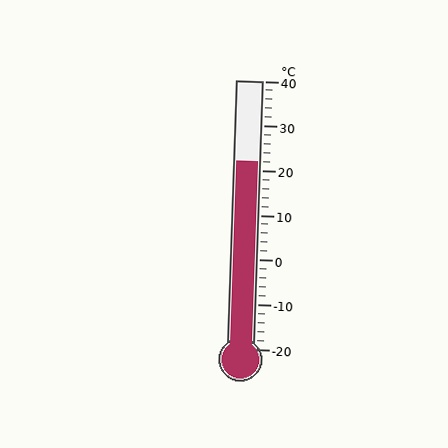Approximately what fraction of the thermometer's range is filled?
The thermometer is filled to approximately 70% of its range.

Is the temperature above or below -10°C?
The temperature is above -10°C.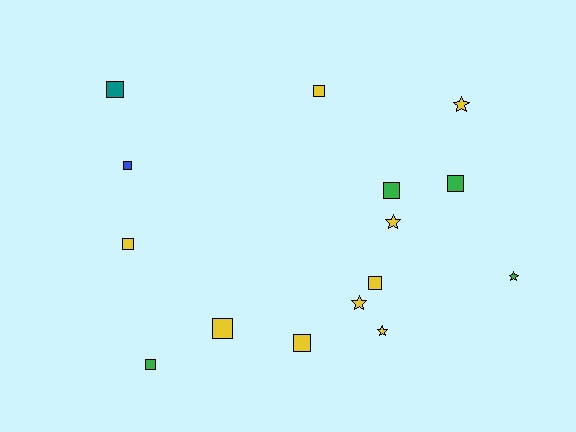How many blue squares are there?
There is 1 blue square.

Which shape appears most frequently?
Square, with 10 objects.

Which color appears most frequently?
Yellow, with 9 objects.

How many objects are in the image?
There are 15 objects.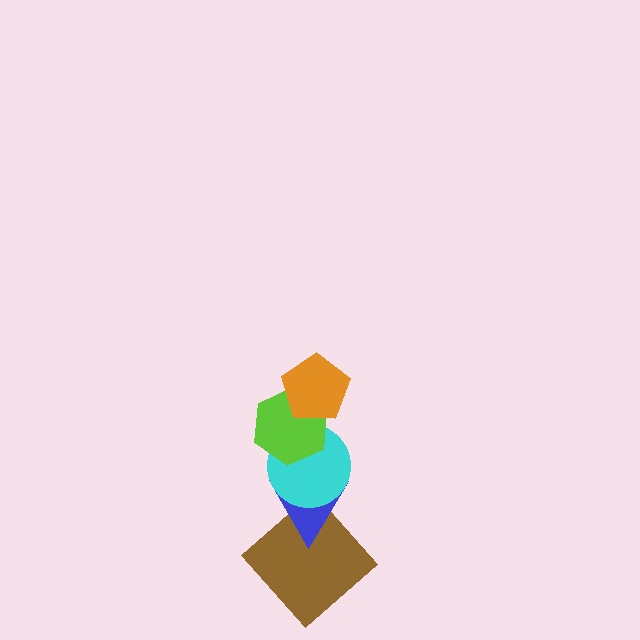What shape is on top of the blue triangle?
The cyan circle is on top of the blue triangle.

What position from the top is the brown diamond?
The brown diamond is 5th from the top.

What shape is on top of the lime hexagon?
The orange pentagon is on top of the lime hexagon.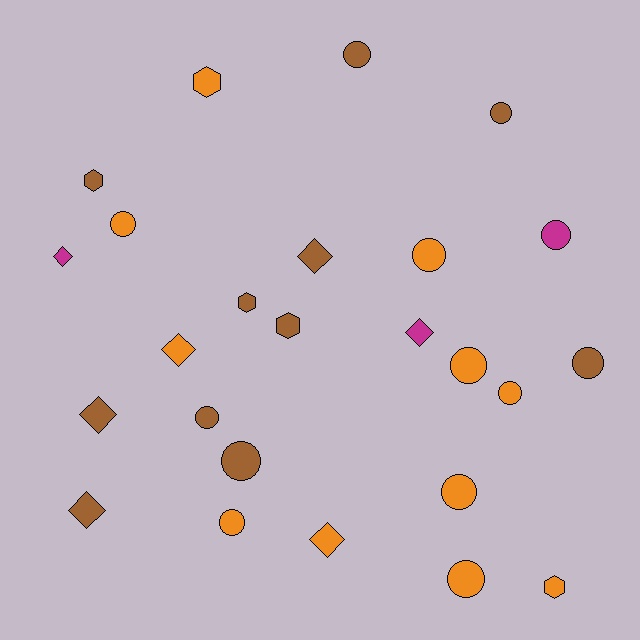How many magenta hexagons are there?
There are no magenta hexagons.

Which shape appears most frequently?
Circle, with 13 objects.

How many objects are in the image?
There are 25 objects.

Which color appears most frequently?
Brown, with 11 objects.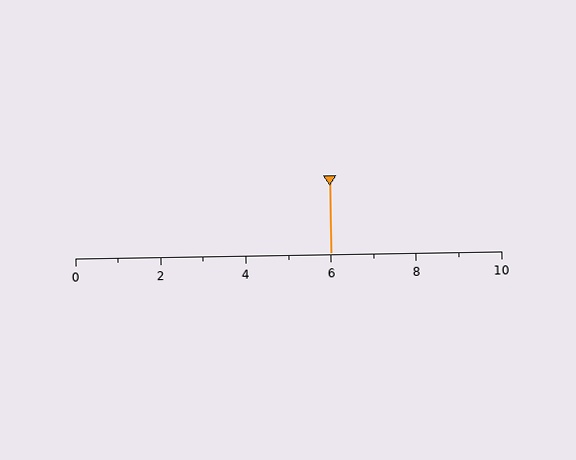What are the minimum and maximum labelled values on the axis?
The axis runs from 0 to 10.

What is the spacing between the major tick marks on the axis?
The major ticks are spaced 2 apart.